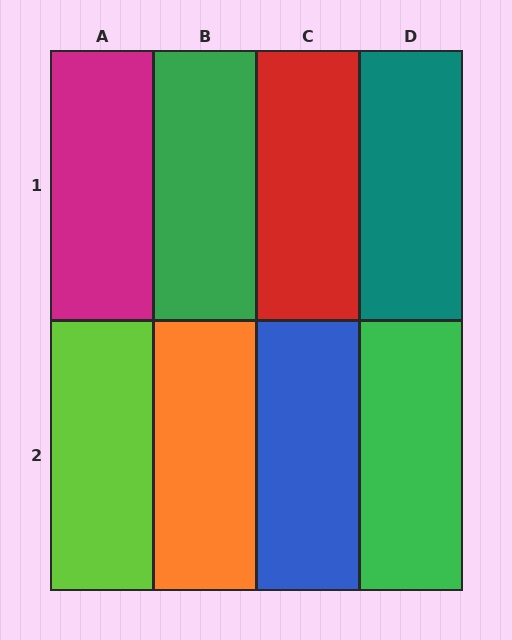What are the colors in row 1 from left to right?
Magenta, green, red, teal.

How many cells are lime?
1 cell is lime.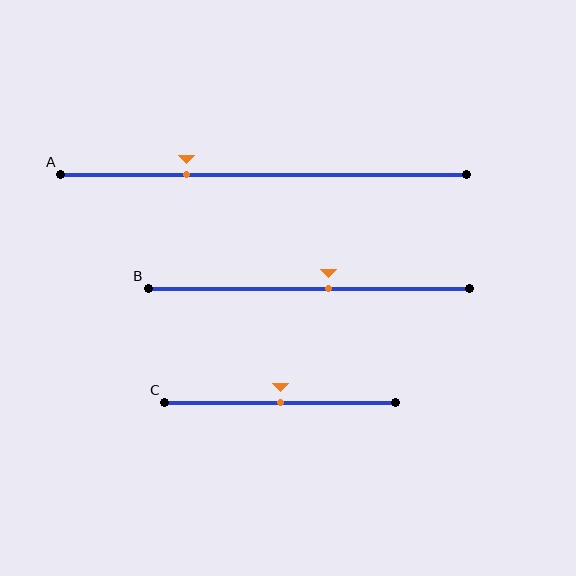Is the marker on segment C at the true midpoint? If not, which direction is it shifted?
Yes, the marker on segment C is at the true midpoint.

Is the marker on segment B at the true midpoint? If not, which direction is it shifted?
No, the marker on segment B is shifted to the right by about 6% of the segment length.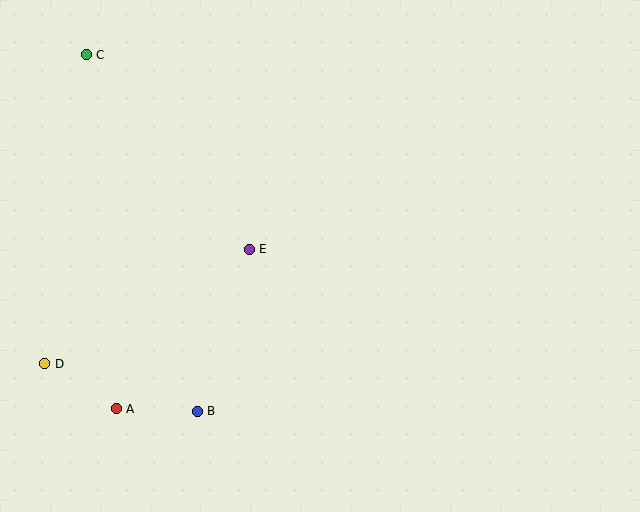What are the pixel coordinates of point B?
Point B is at (197, 411).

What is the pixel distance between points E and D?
The distance between E and D is 235 pixels.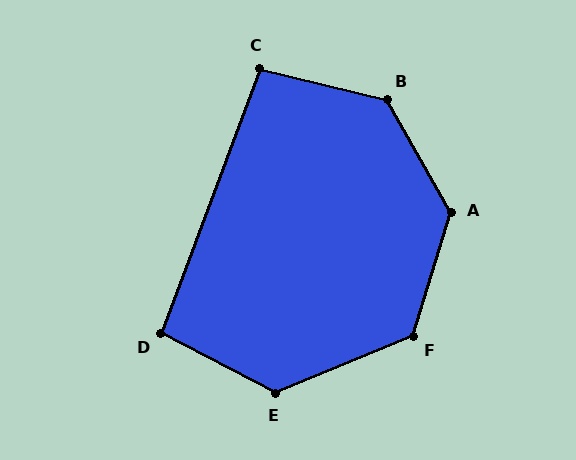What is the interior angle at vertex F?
Approximately 130 degrees (obtuse).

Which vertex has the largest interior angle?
A, at approximately 133 degrees.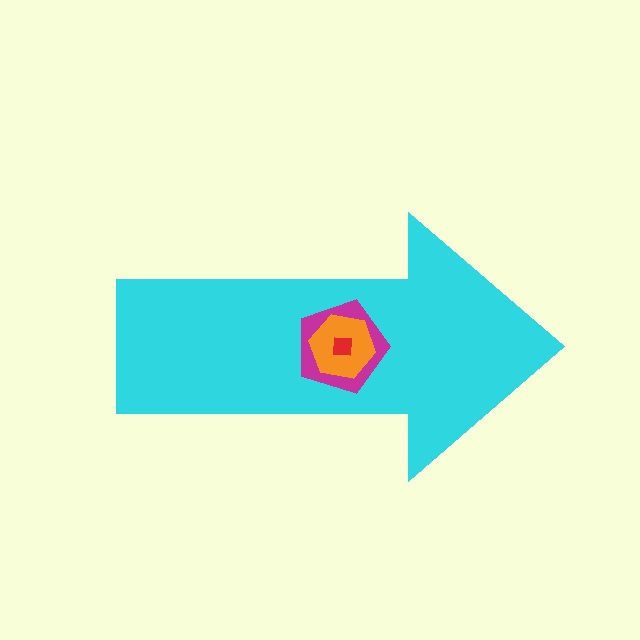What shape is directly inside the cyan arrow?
The magenta pentagon.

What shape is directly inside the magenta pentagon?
The orange hexagon.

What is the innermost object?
The red square.